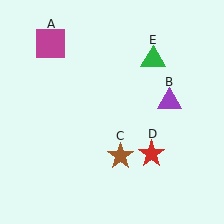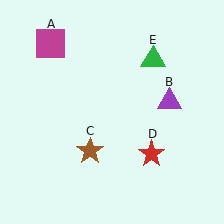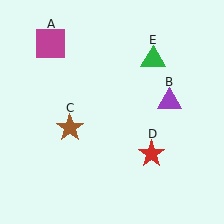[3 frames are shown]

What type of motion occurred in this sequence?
The brown star (object C) rotated clockwise around the center of the scene.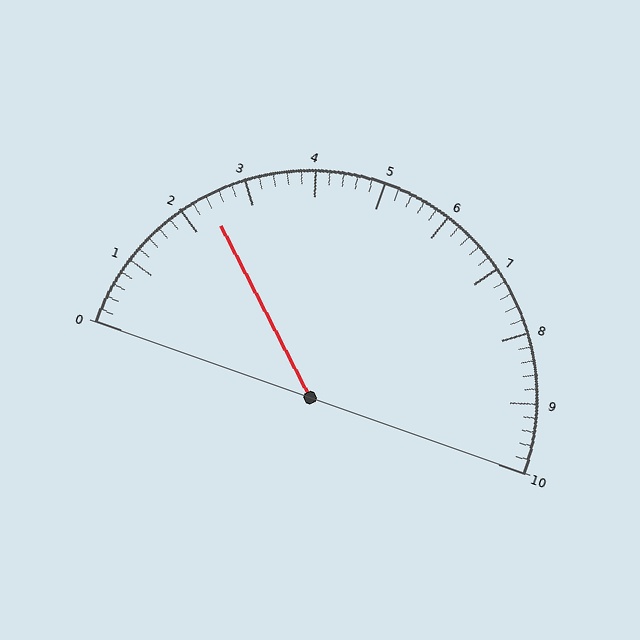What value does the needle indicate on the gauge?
The needle indicates approximately 2.4.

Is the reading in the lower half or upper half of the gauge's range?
The reading is in the lower half of the range (0 to 10).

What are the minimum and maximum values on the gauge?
The gauge ranges from 0 to 10.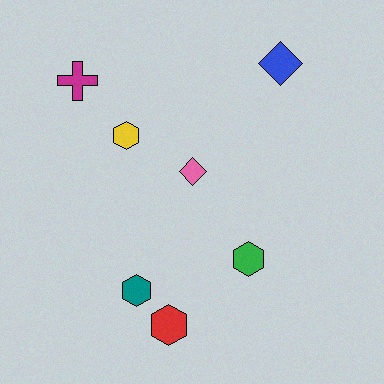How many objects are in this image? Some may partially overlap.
There are 7 objects.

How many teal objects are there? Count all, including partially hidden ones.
There is 1 teal object.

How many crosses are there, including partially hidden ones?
There is 1 cross.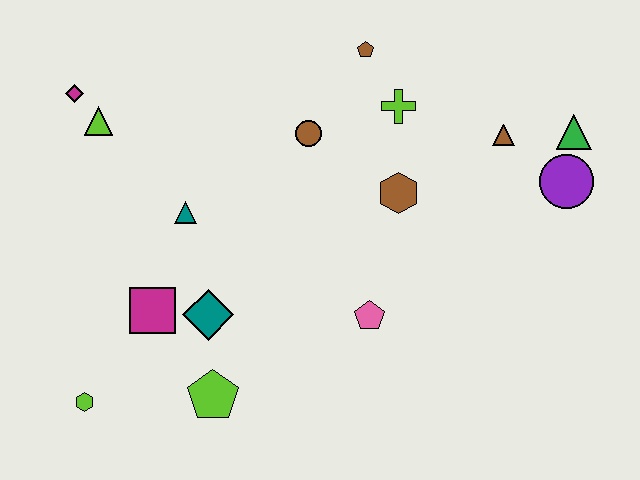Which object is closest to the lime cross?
The brown pentagon is closest to the lime cross.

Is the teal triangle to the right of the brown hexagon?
No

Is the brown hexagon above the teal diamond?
Yes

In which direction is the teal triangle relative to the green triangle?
The teal triangle is to the left of the green triangle.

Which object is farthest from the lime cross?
The lime hexagon is farthest from the lime cross.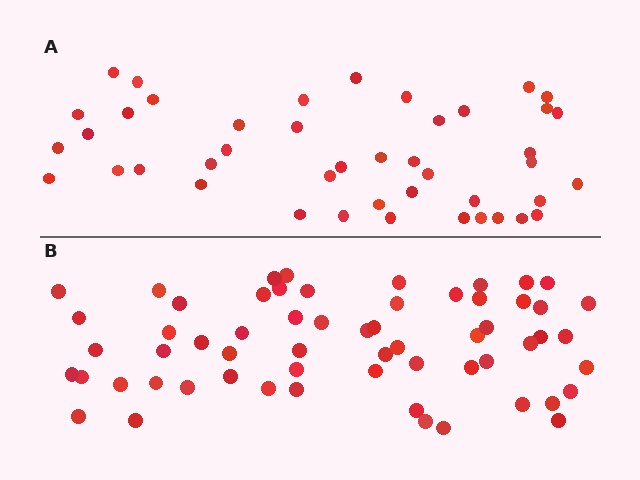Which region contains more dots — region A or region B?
Region B (the bottom region) has more dots.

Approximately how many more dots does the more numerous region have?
Region B has approximately 15 more dots than region A.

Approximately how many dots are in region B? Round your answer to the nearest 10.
About 60 dots.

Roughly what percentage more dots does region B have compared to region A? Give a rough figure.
About 35% more.